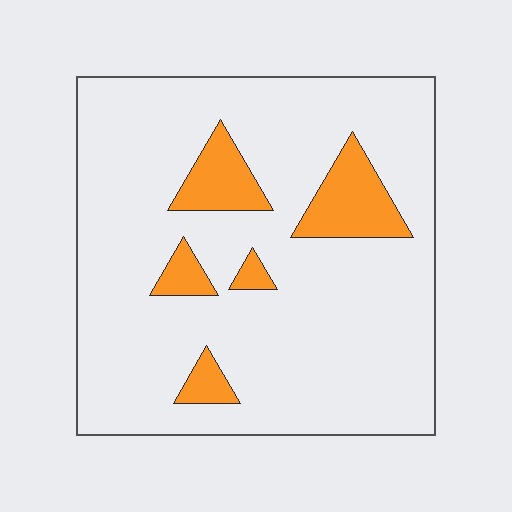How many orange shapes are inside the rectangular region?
5.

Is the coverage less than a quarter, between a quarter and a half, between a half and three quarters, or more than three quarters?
Less than a quarter.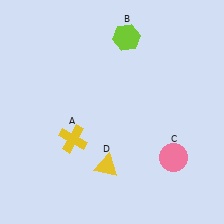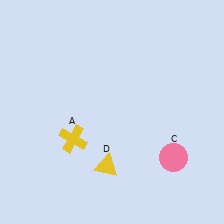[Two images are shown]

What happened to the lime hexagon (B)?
The lime hexagon (B) was removed in Image 2. It was in the top-right area of Image 1.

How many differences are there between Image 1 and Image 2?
There is 1 difference between the two images.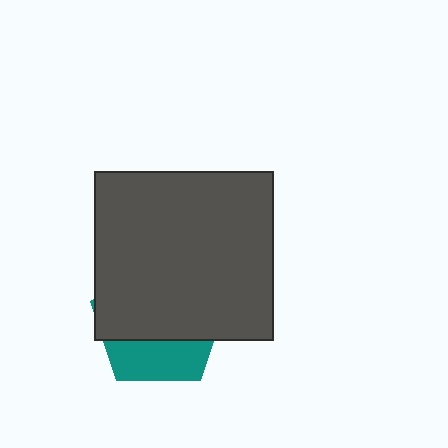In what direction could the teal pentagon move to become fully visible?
The teal pentagon could move down. That would shift it out from behind the dark gray rectangle entirely.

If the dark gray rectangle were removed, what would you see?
You would see the complete teal pentagon.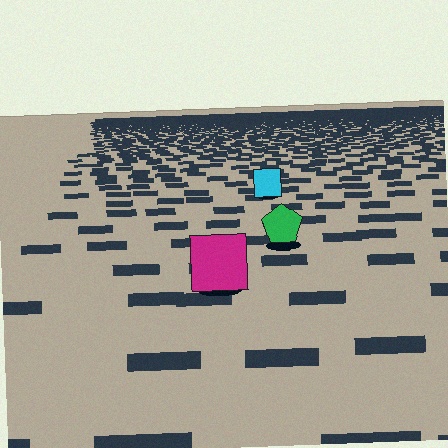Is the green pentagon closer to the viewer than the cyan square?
Yes. The green pentagon is closer — you can tell from the texture gradient: the ground texture is coarser near it.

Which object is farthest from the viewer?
The cyan square is farthest from the viewer. It appears smaller and the ground texture around it is denser.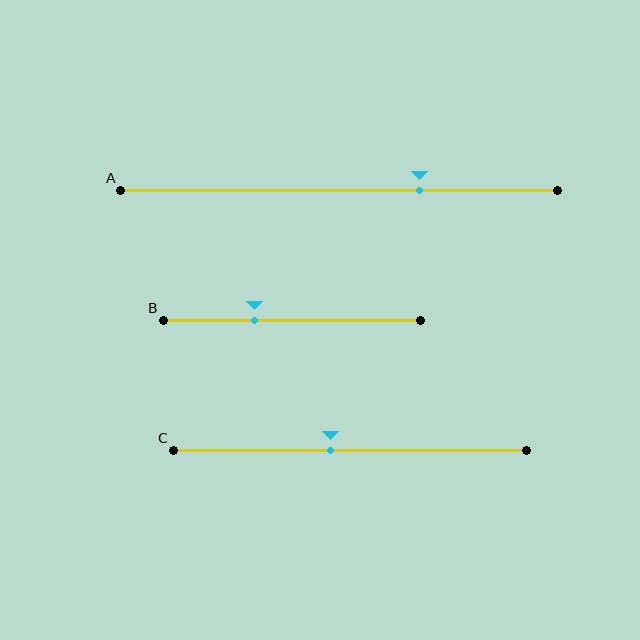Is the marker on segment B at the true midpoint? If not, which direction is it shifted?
No, the marker on segment B is shifted to the left by about 15% of the segment length.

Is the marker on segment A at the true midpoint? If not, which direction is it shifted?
No, the marker on segment A is shifted to the right by about 18% of the segment length.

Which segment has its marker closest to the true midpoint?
Segment C has its marker closest to the true midpoint.